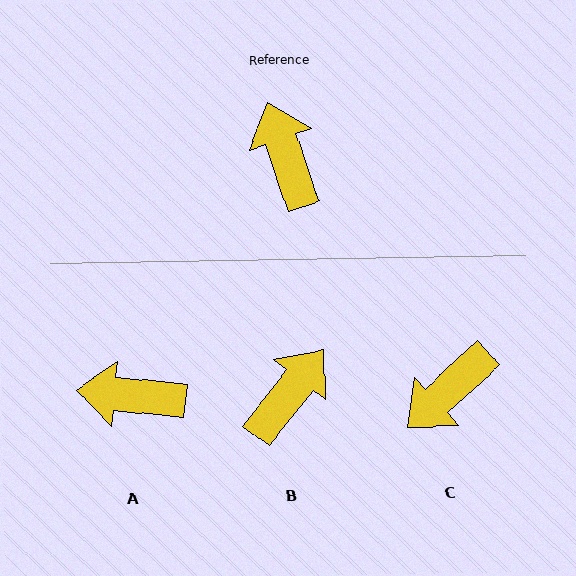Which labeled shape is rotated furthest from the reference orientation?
C, about 114 degrees away.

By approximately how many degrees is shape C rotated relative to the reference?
Approximately 114 degrees counter-clockwise.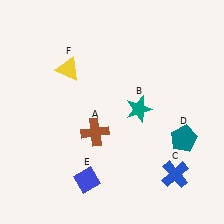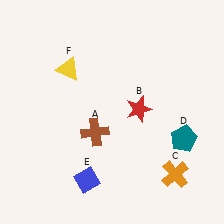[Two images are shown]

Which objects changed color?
B changed from teal to red. C changed from blue to orange.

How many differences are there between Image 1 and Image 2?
There are 2 differences between the two images.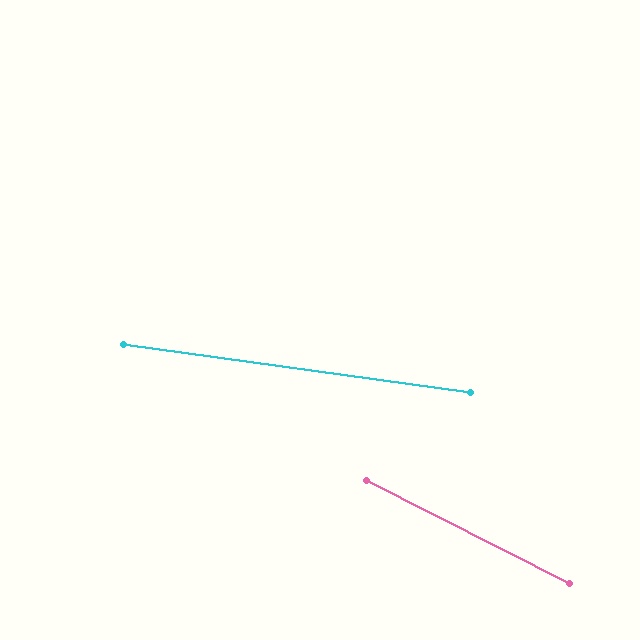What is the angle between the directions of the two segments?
Approximately 19 degrees.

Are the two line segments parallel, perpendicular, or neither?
Neither parallel nor perpendicular — they differ by about 19°.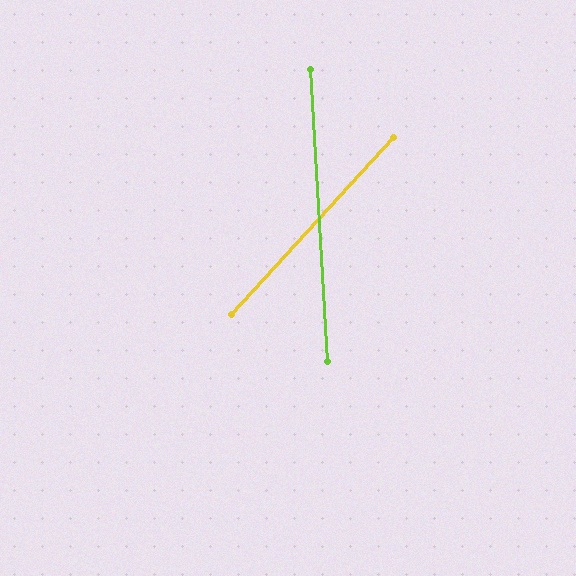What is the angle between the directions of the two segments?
Approximately 46 degrees.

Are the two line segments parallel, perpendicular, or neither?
Neither parallel nor perpendicular — they differ by about 46°.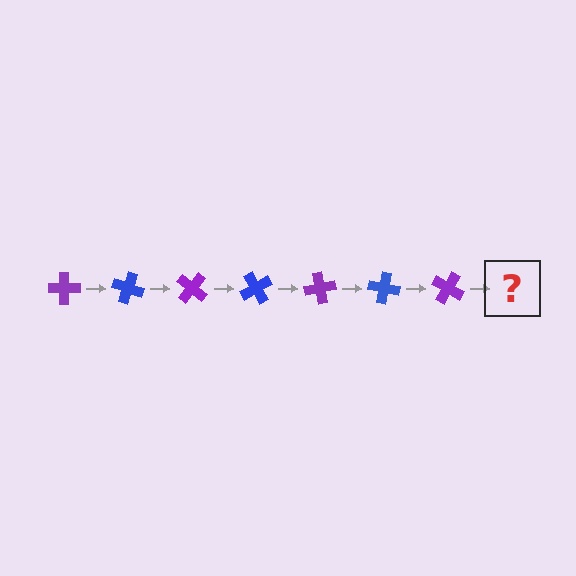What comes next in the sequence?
The next element should be a blue cross, rotated 140 degrees from the start.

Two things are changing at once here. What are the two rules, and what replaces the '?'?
The two rules are that it rotates 20 degrees each step and the color cycles through purple and blue. The '?' should be a blue cross, rotated 140 degrees from the start.